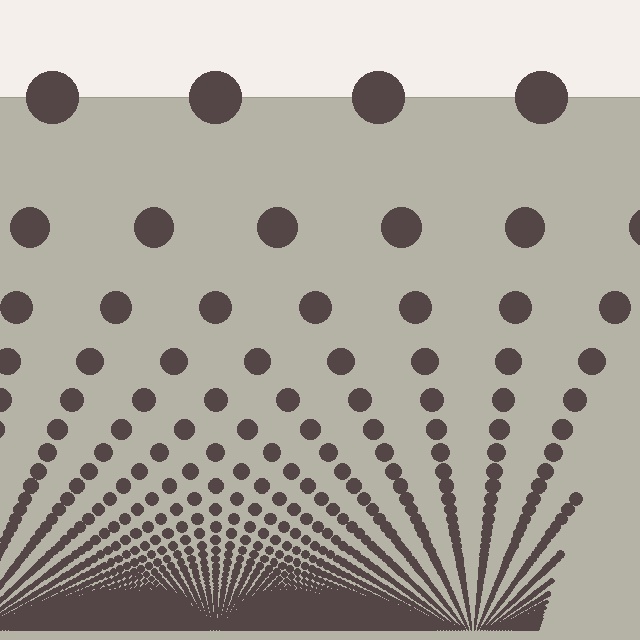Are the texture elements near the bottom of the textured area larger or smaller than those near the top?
Smaller. The gradient is inverted — elements near the bottom are smaller and denser.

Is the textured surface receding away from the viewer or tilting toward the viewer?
The surface appears to tilt toward the viewer. Texture elements get larger and sparser toward the top.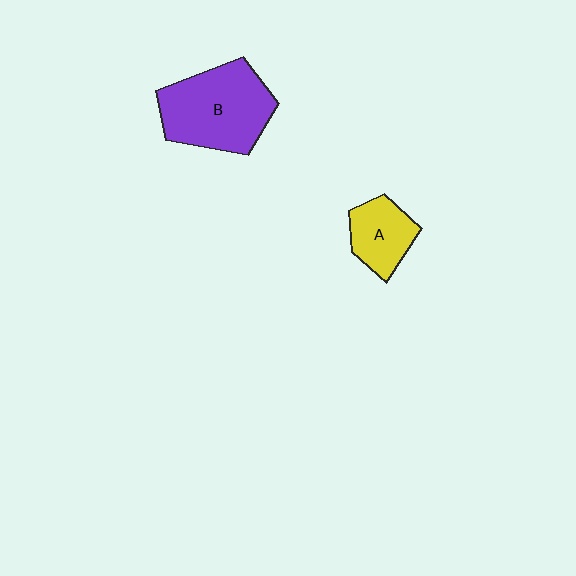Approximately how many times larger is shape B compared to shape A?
Approximately 2.0 times.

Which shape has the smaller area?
Shape A (yellow).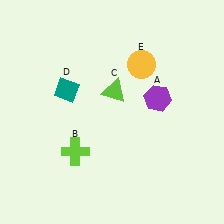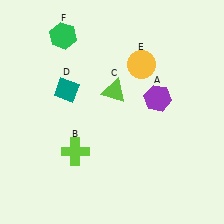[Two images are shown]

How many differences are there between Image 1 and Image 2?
There is 1 difference between the two images.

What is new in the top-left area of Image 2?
A green hexagon (F) was added in the top-left area of Image 2.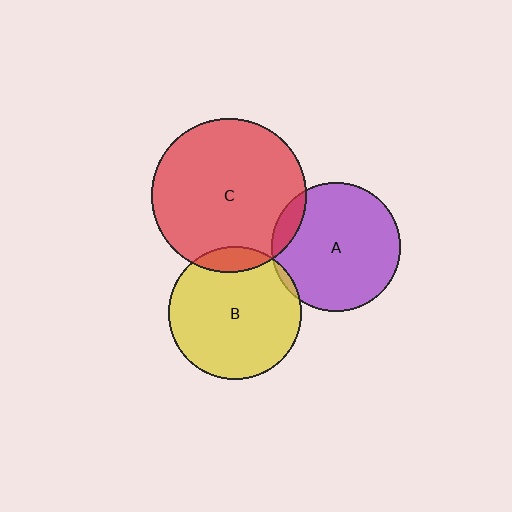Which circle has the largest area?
Circle C (red).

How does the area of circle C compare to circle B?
Approximately 1.3 times.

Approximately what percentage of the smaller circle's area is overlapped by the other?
Approximately 5%.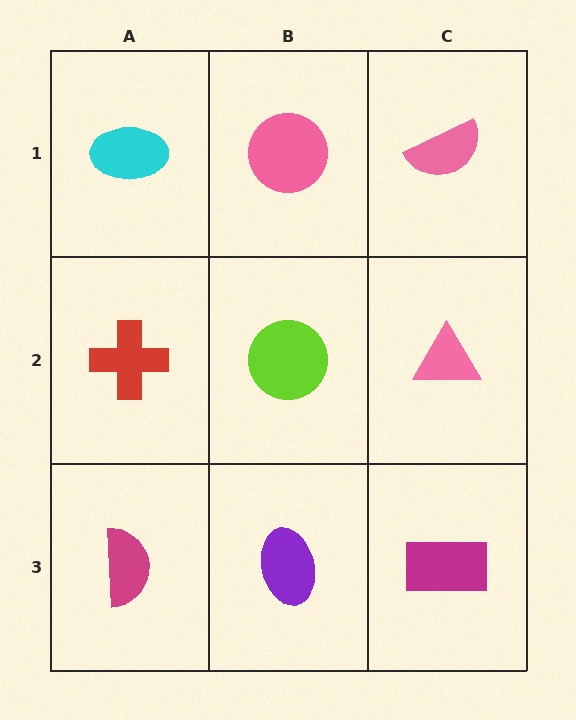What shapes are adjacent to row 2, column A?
A cyan ellipse (row 1, column A), a magenta semicircle (row 3, column A), a lime circle (row 2, column B).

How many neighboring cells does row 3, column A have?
2.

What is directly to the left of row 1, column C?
A pink circle.